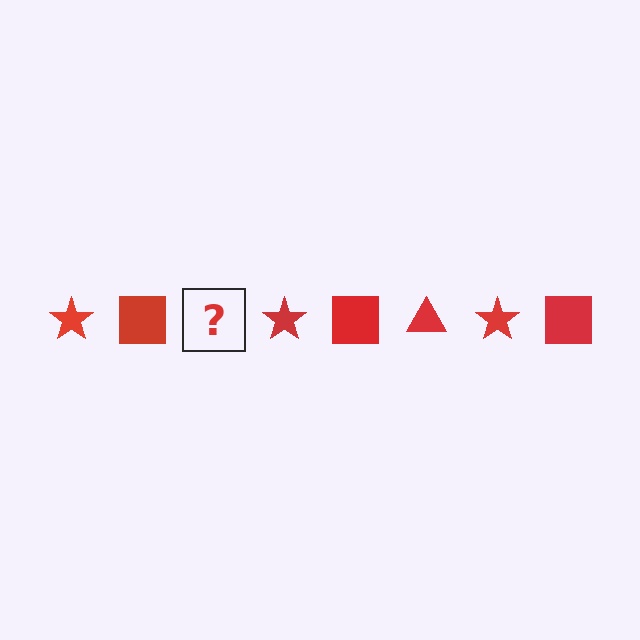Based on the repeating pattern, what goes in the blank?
The blank should be a red triangle.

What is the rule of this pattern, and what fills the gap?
The rule is that the pattern cycles through star, square, triangle shapes in red. The gap should be filled with a red triangle.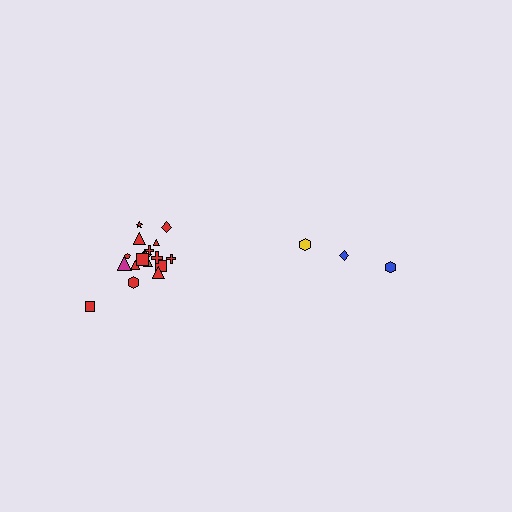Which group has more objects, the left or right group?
The left group.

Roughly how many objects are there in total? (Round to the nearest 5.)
Roughly 20 objects in total.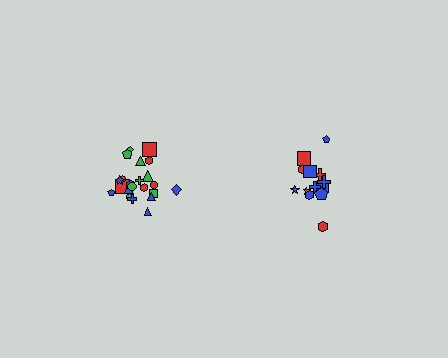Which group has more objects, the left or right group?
The left group.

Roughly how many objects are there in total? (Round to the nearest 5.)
Roughly 35 objects in total.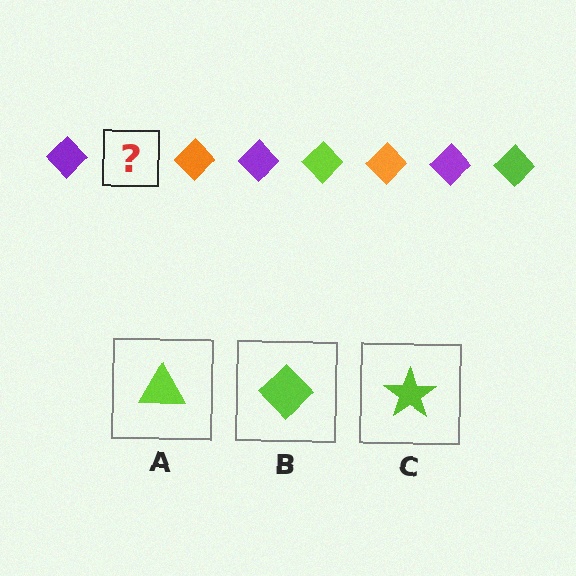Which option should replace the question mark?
Option B.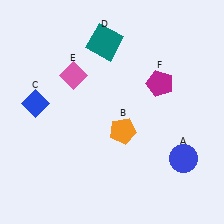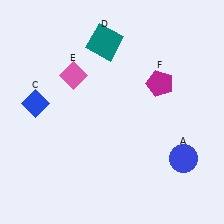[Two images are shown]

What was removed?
The orange pentagon (B) was removed in Image 2.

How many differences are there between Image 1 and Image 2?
There is 1 difference between the two images.